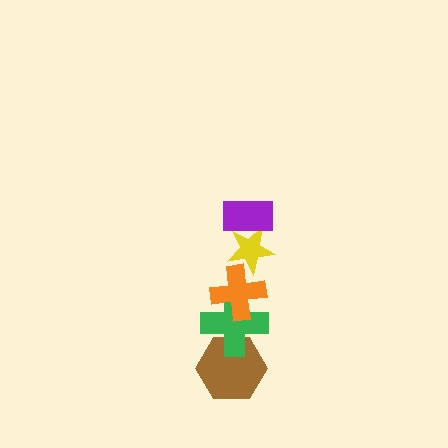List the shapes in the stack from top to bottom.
From top to bottom: the purple rectangle, the yellow star, the orange cross, the green cross, the brown hexagon.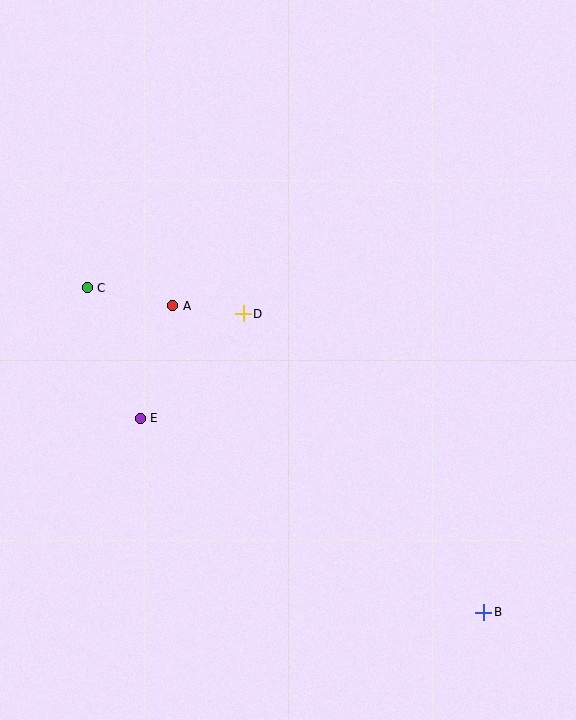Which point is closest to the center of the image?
Point D at (243, 314) is closest to the center.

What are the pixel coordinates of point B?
Point B is at (483, 613).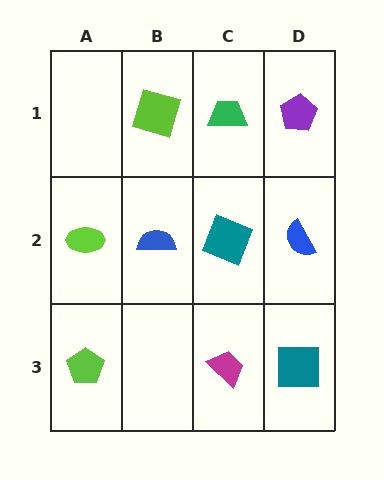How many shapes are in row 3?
3 shapes.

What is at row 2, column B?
A blue semicircle.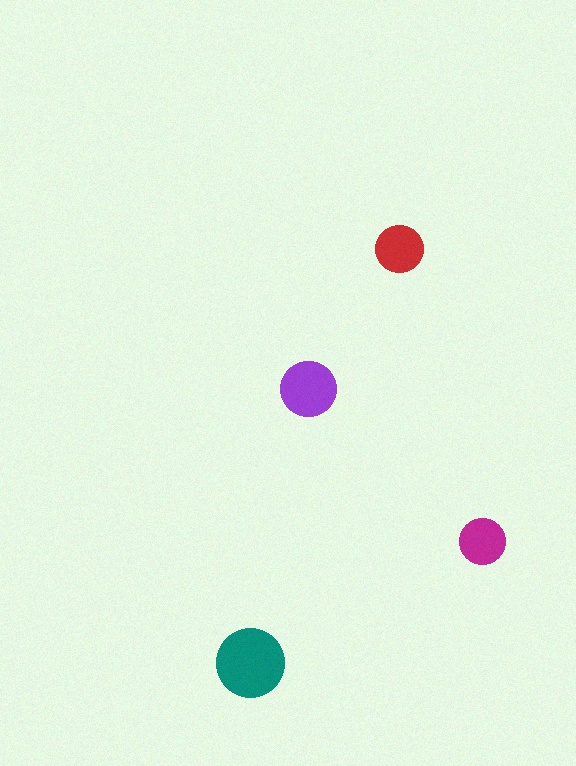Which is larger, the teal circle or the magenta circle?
The teal one.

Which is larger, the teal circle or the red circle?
The teal one.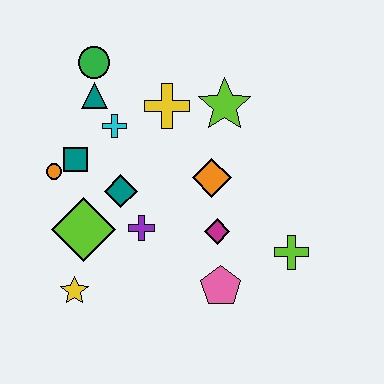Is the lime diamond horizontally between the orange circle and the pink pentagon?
Yes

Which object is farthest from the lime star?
The yellow star is farthest from the lime star.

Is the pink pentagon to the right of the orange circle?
Yes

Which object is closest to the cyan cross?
The teal triangle is closest to the cyan cross.